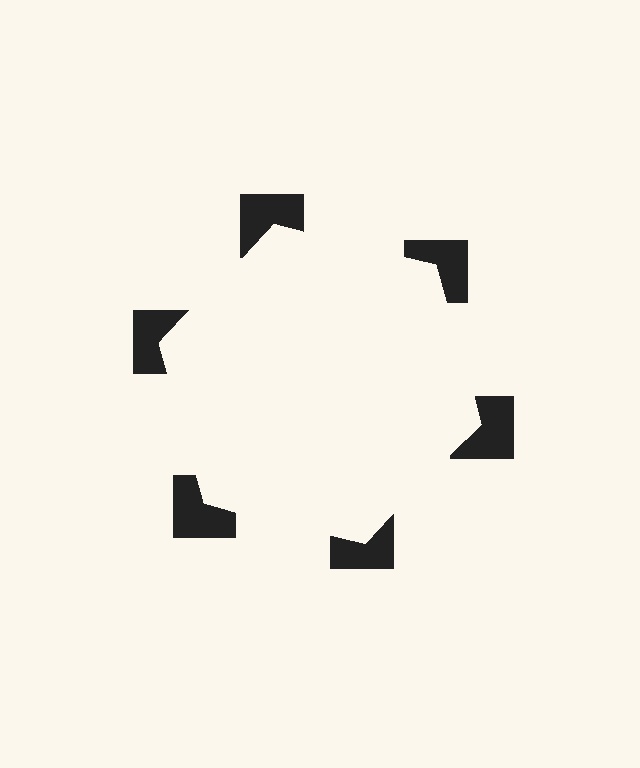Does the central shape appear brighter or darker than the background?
It typically appears slightly brighter than the background, even though no actual brightness change is drawn.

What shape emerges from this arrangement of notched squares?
An illusory hexagon — its edges are inferred from the aligned wedge cuts in the notched squares, not physically drawn.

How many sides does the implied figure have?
6 sides.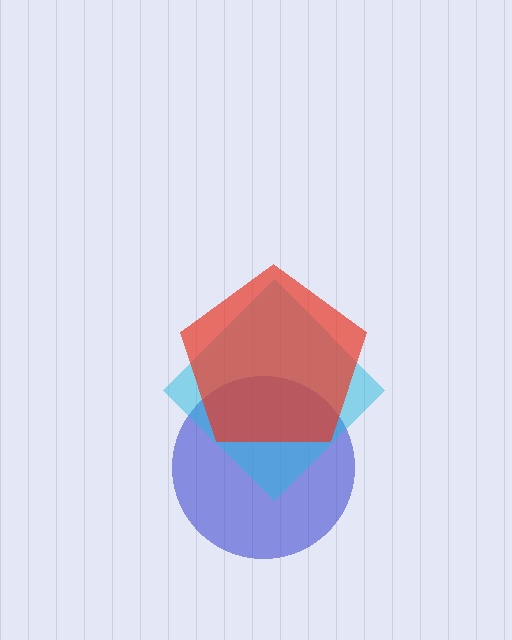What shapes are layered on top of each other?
The layered shapes are: a blue circle, a cyan diamond, a red pentagon.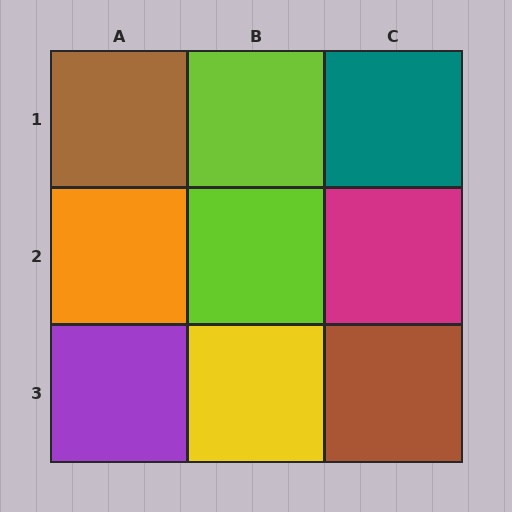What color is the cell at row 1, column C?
Teal.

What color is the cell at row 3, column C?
Brown.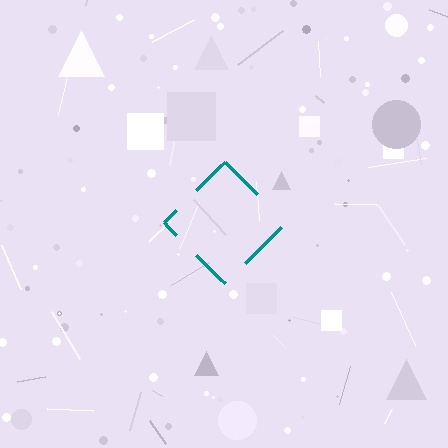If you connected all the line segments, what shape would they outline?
They would outline a diamond.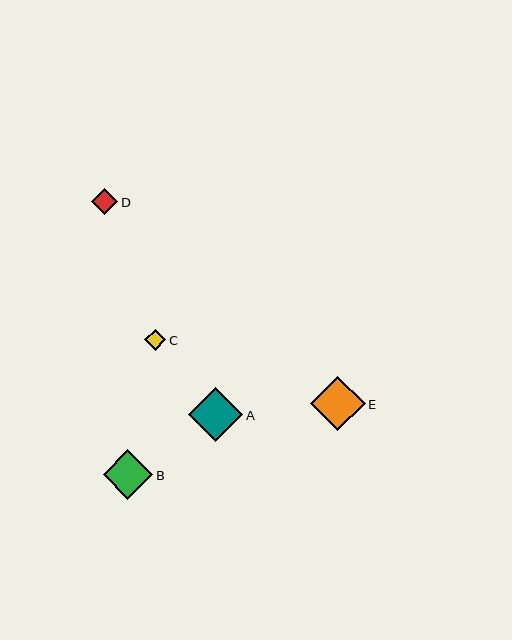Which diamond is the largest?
Diamond E is the largest with a size of approximately 55 pixels.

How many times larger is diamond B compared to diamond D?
Diamond B is approximately 1.9 times the size of diamond D.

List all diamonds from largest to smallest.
From largest to smallest: E, A, B, D, C.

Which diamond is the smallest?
Diamond C is the smallest with a size of approximately 21 pixels.